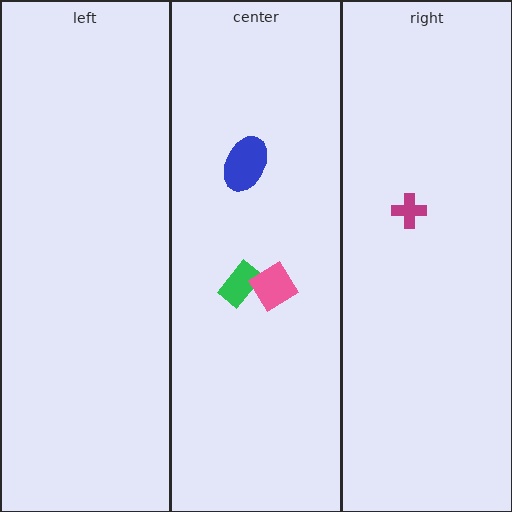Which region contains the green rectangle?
The center region.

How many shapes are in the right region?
1.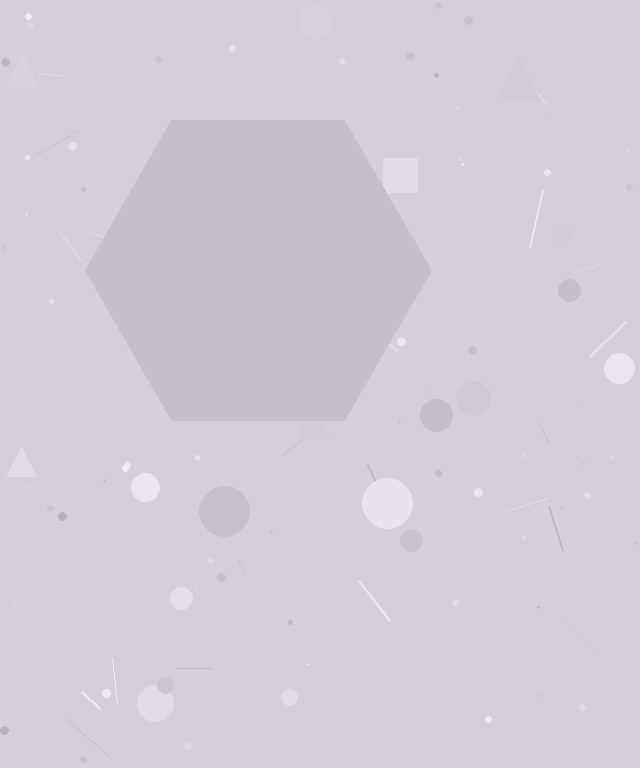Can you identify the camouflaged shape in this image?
The camouflaged shape is a hexagon.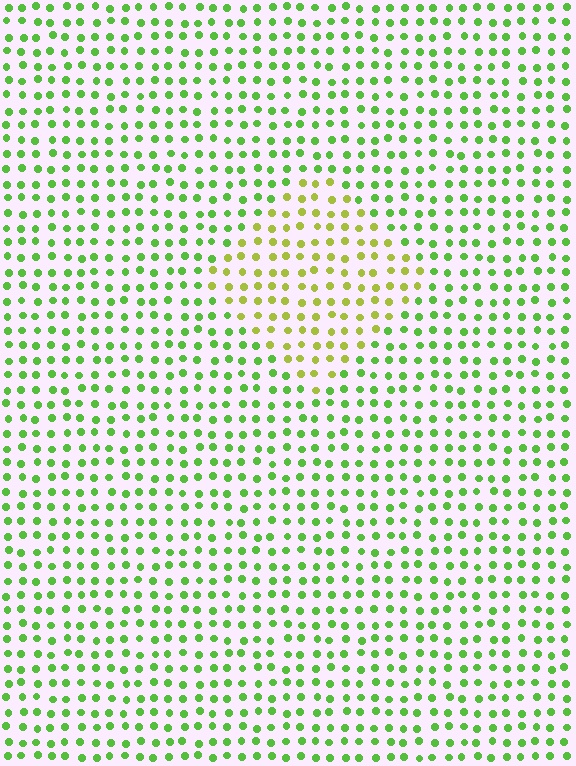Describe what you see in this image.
The image is filled with small lime elements in a uniform arrangement. A diamond-shaped region is visible where the elements are tinted to a slightly different hue, forming a subtle color boundary.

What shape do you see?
I see a diamond.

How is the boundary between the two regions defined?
The boundary is defined purely by a slight shift in hue (about 36 degrees). Spacing, size, and orientation are identical on both sides.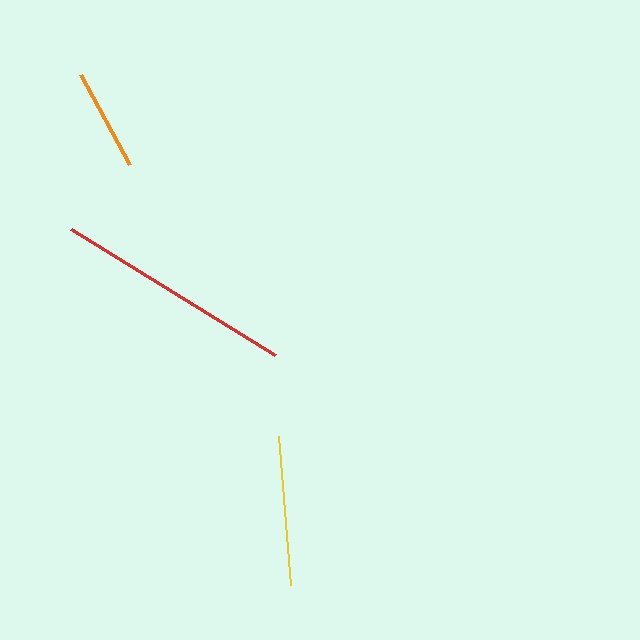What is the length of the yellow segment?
The yellow segment is approximately 149 pixels long.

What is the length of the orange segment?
The orange segment is approximately 102 pixels long.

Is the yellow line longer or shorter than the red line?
The red line is longer than the yellow line.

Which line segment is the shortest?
The orange line is the shortest at approximately 102 pixels.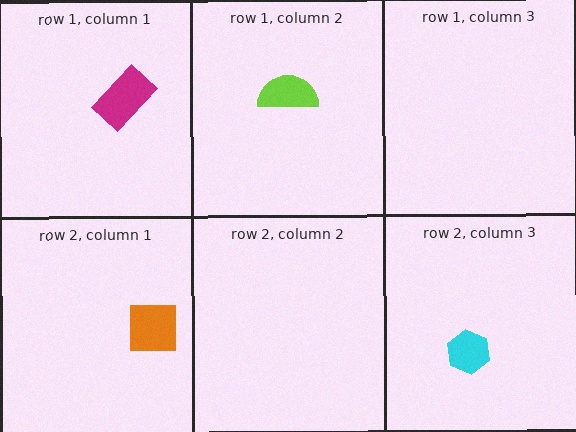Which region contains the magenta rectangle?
The row 1, column 1 region.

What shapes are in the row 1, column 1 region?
The magenta rectangle.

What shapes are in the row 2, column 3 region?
The cyan hexagon.